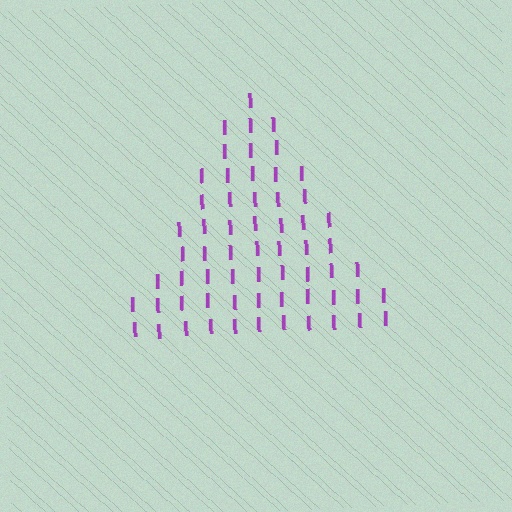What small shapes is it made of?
It is made of small letter I's.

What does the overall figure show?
The overall figure shows a triangle.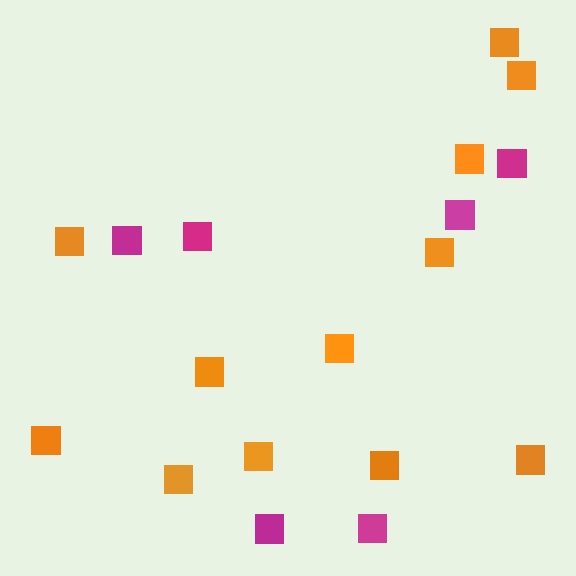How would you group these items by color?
There are 2 groups: one group of magenta squares (6) and one group of orange squares (12).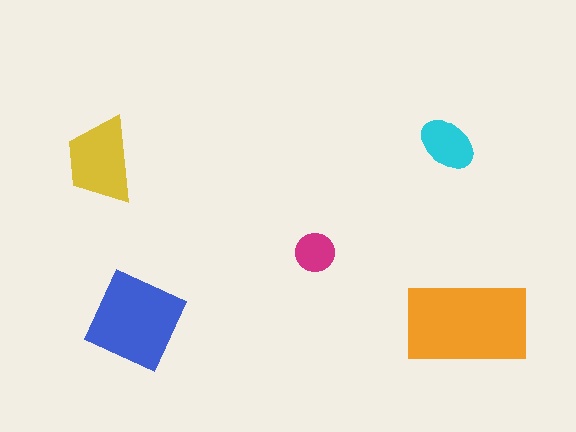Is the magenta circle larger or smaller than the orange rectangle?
Smaller.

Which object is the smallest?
The magenta circle.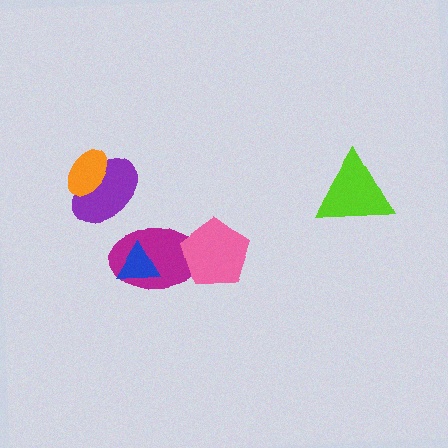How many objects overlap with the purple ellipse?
1 object overlaps with the purple ellipse.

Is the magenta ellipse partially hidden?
Yes, it is partially covered by another shape.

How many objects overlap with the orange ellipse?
1 object overlaps with the orange ellipse.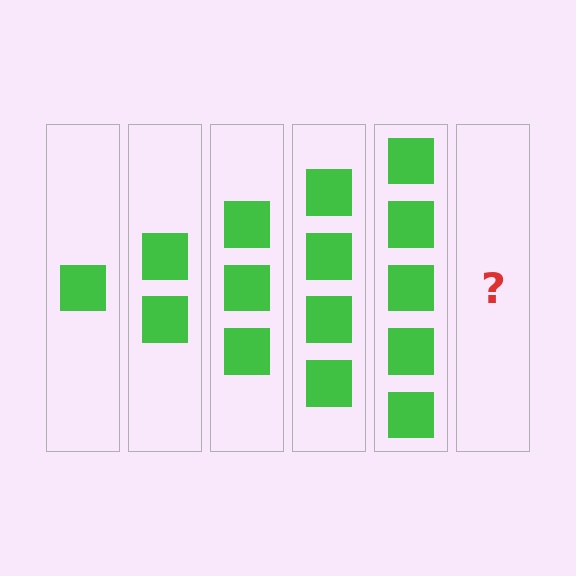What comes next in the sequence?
The next element should be 6 squares.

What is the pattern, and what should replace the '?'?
The pattern is that each step adds one more square. The '?' should be 6 squares.